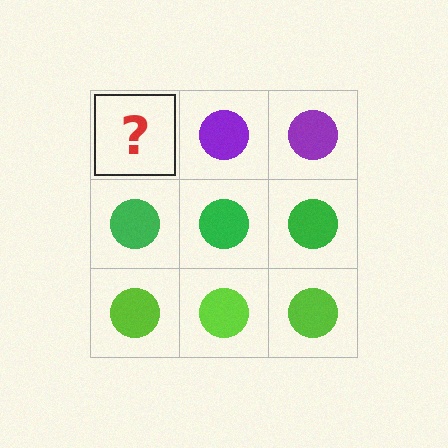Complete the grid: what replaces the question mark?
The question mark should be replaced with a purple circle.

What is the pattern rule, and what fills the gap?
The rule is that each row has a consistent color. The gap should be filled with a purple circle.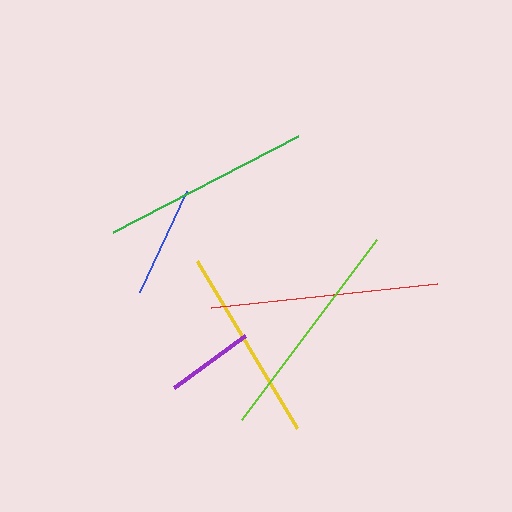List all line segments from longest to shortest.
From longest to shortest: red, lime, green, yellow, blue, purple.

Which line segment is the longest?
The red line is the longest at approximately 228 pixels.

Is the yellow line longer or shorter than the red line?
The red line is longer than the yellow line.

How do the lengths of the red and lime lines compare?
The red and lime lines are approximately the same length.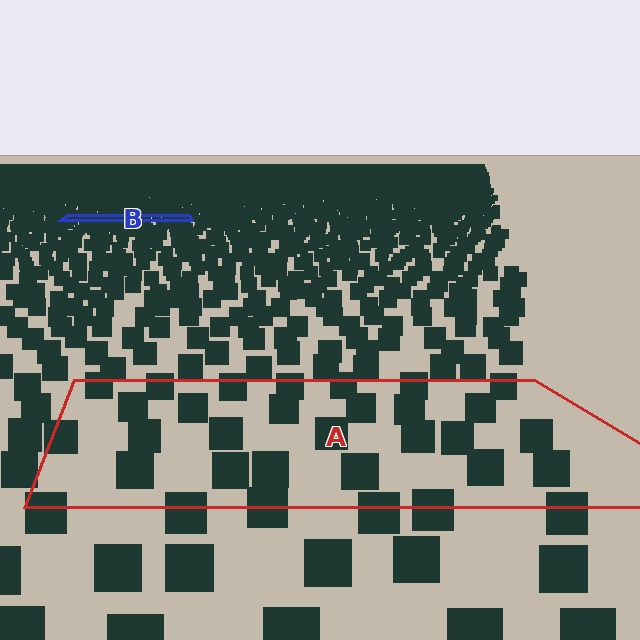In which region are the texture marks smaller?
The texture marks are smaller in region B, because it is farther away.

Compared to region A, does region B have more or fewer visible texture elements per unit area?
Region B has more texture elements per unit area — they are packed more densely because it is farther away.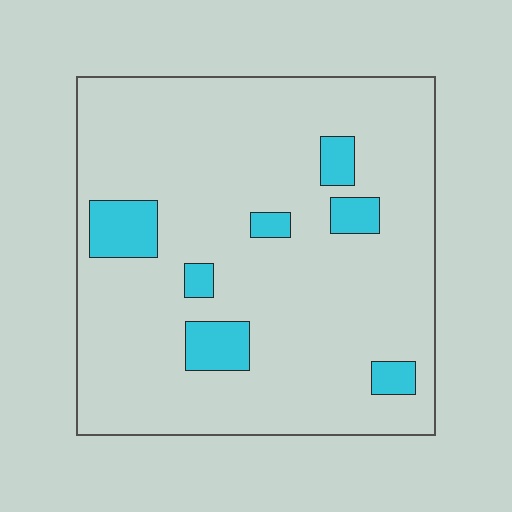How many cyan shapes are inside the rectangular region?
7.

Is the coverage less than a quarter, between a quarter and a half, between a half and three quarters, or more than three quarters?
Less than a quarter.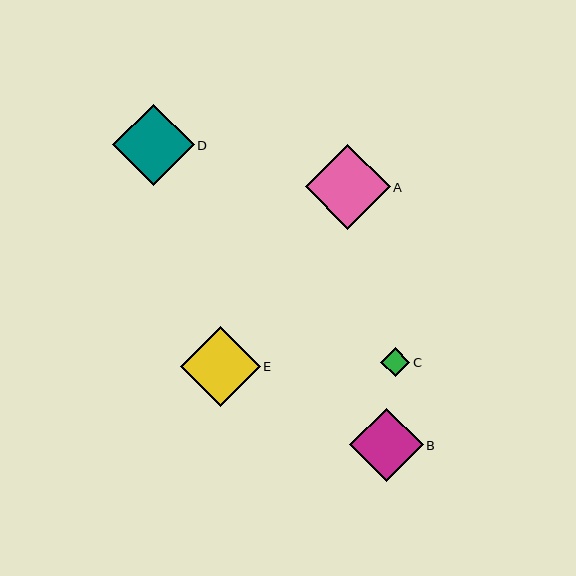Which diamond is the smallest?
Diamond C is the smallest with a size of approximately 29 pixels.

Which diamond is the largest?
Diamond A is the largest with a size of approximately 85 pixels.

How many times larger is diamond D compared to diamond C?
Diamond D is approximately 2.8 times the size of diamond C.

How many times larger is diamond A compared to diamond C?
Diamond A is approximately 2.9 times the size of diamond C.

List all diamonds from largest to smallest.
From largest to smallest: A, D, E, B, C.